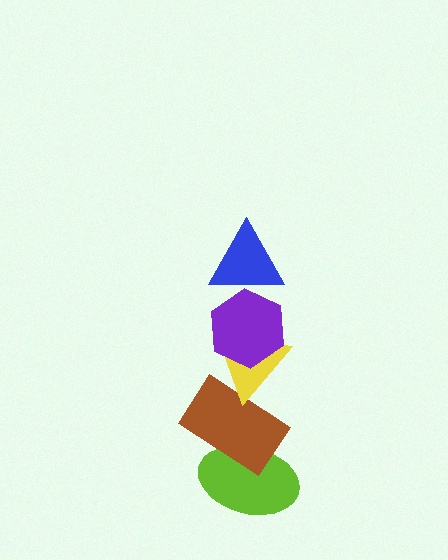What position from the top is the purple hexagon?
The purple hexagon is 2nd from the top.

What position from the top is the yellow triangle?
The yellow triangle is 3rd from the top.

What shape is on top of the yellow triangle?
The purple hexagon is on top of the yellow triangle.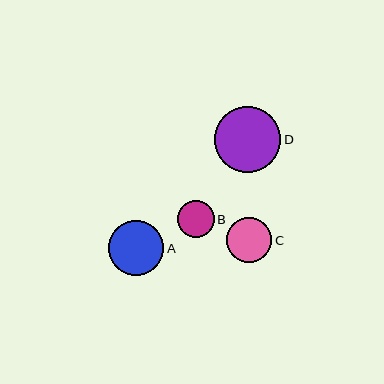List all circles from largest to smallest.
From largest to smallest: D, A, C, B.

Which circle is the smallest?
Circle B is the smallest with a size of approximately 37 pixels.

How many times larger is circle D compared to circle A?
Circle D is approximately 1.2 times the size of circle A.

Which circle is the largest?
Circle D is the largest with a size of approximately 66 pixels.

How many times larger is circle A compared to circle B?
Circle A is approximately 1.5 times the size of circle B.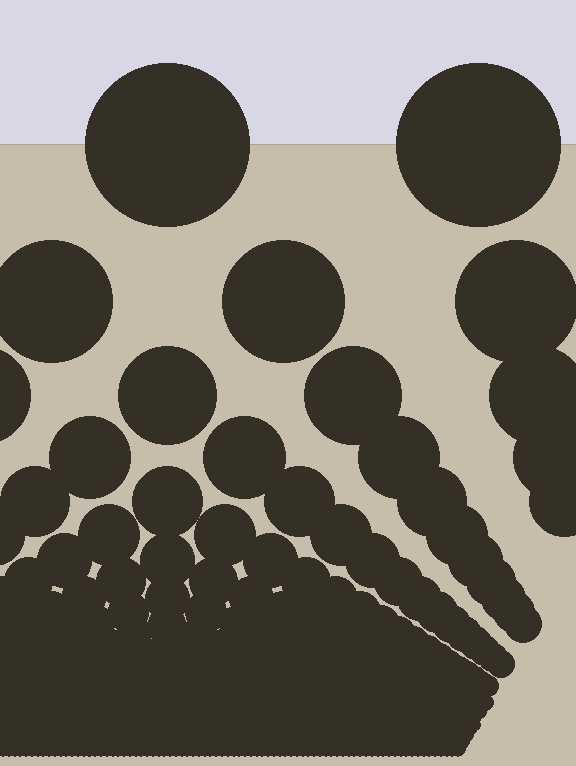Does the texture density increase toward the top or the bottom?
Density increases toward the bottom.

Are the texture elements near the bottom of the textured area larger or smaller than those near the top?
Smaller. The gradient is inverted — elements near the bottom are smaller and denser.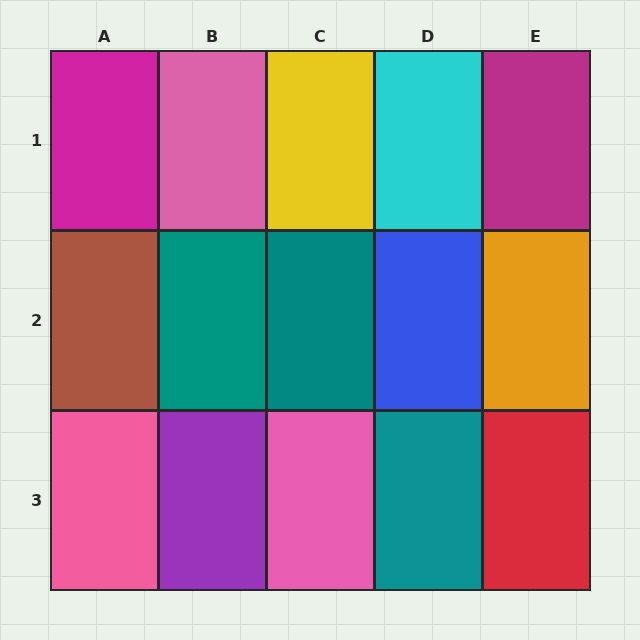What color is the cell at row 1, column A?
Magenta.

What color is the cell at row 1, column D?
Cyan.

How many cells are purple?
1 cell is purple.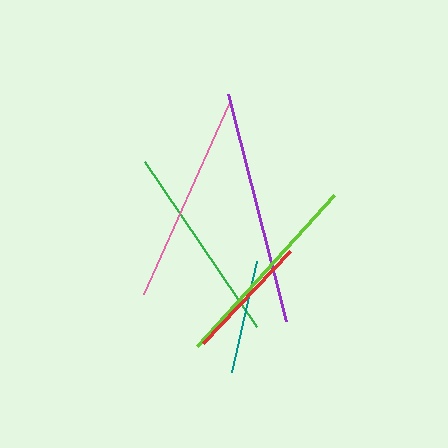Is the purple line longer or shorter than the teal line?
The purple line is longer than the teal line.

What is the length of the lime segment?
The lime segment is approximately 205 pixels long.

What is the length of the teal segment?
The teal segment is approximately 114 pixels long.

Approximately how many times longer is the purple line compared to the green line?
The purple line is approximately 1.2 times the length of the green line.